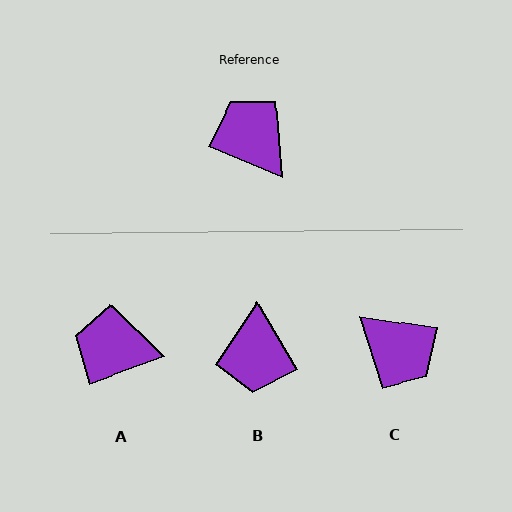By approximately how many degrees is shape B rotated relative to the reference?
Approximately 143 degrees counter-clockwise.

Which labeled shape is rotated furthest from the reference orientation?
C, about 166 degrees away.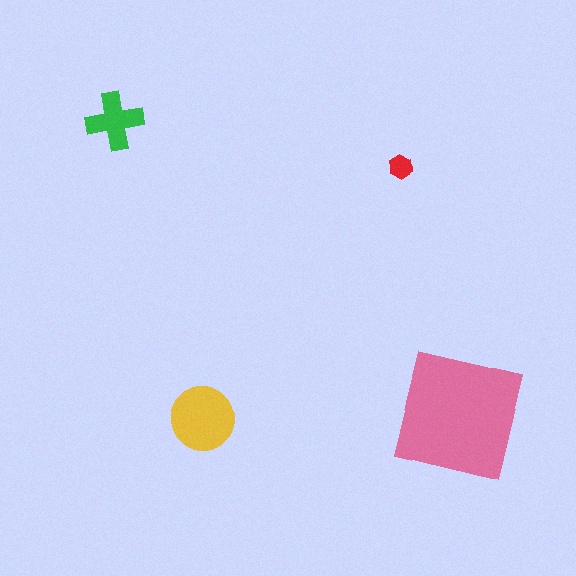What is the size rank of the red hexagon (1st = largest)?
4th.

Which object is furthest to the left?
The green cross is leftmost.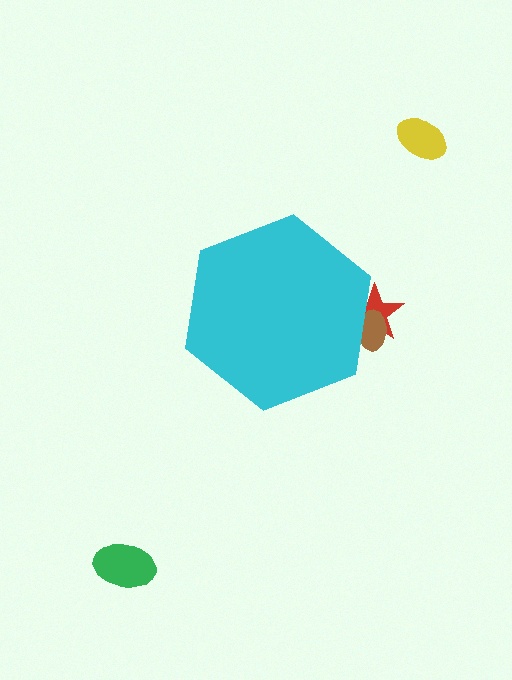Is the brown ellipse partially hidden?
Yes, the brown ellipse is partially hidden behind the cyan hexagon.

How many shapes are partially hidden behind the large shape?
2 shapes are partially hidden.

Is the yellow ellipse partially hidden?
No, the yellow ellipse is fully visible.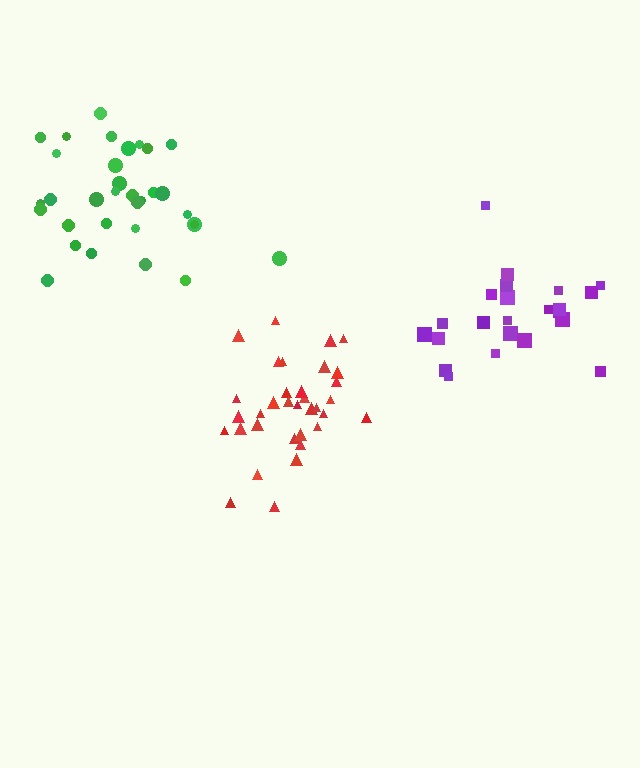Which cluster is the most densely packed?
Red.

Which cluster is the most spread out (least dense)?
Purple.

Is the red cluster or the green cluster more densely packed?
Red.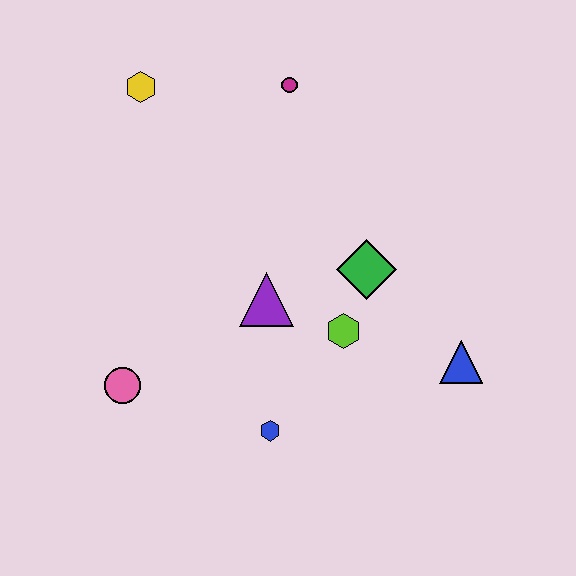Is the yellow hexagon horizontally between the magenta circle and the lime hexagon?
No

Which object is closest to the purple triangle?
The lime hexagon is closest to the purple triangle.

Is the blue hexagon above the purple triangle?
No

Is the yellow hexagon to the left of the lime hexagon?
Yes